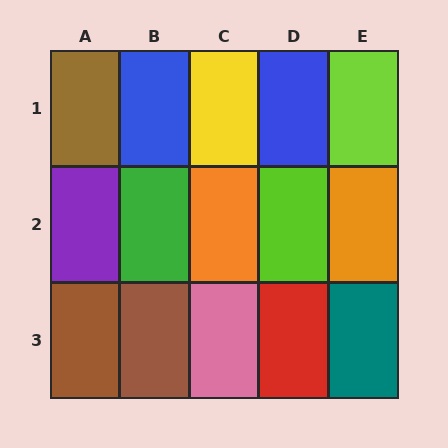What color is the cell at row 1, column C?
Yellow.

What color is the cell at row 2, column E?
Orange.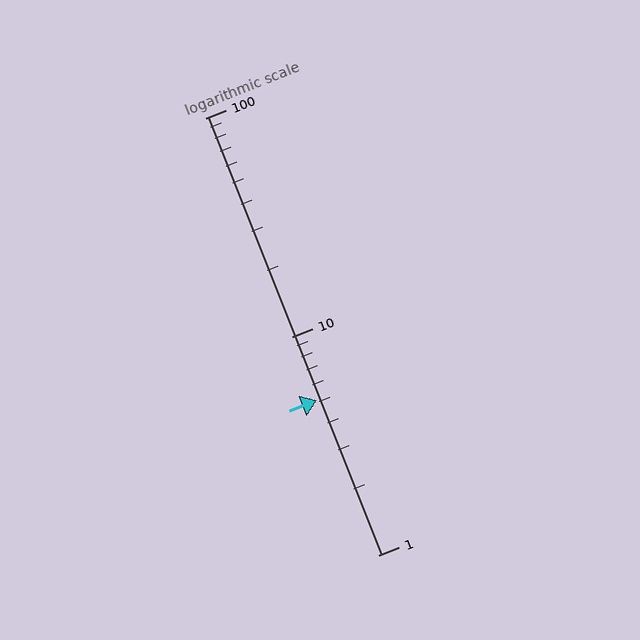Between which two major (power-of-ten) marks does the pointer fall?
The pointer is between 1 and 10.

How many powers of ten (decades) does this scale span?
The scale spans 2 decades, from 1 to 100.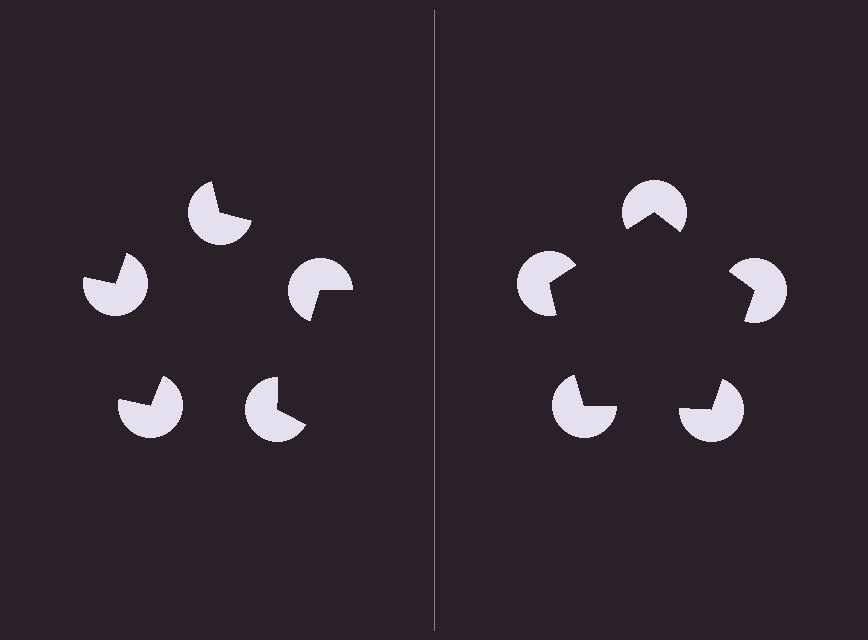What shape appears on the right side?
An illusory pentagon.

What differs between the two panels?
The pac-man discs are positioned identically on both sides; only the wedge orientations differ. On the right they align to a pentagon; on the left they are misaligned.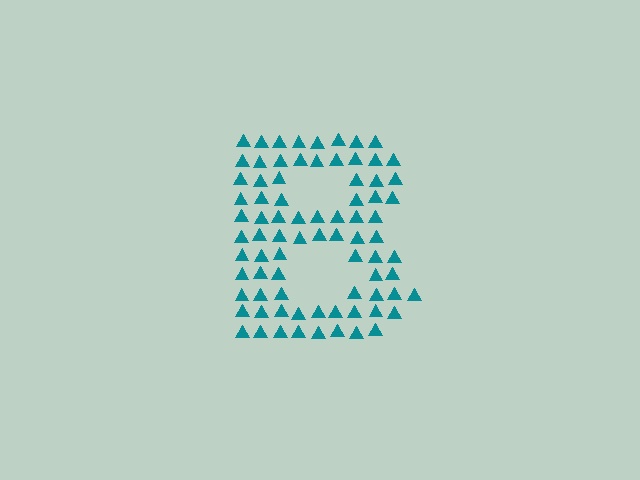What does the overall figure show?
The overall figure shows the letter B.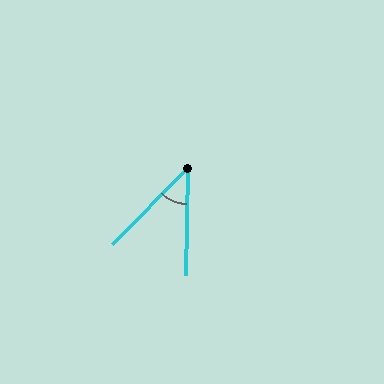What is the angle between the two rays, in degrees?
Approximately 43 degrees.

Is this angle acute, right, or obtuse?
It is acute.